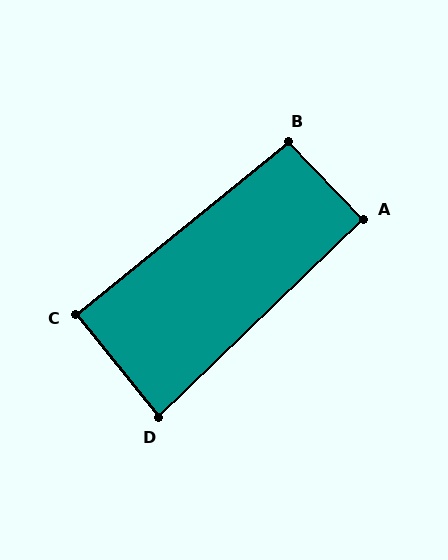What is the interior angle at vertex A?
Approximately 90 degrees (approximately right).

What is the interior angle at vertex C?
Approximately 90 degrees (approximately right).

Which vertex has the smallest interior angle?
D, at approximately 85 degrees.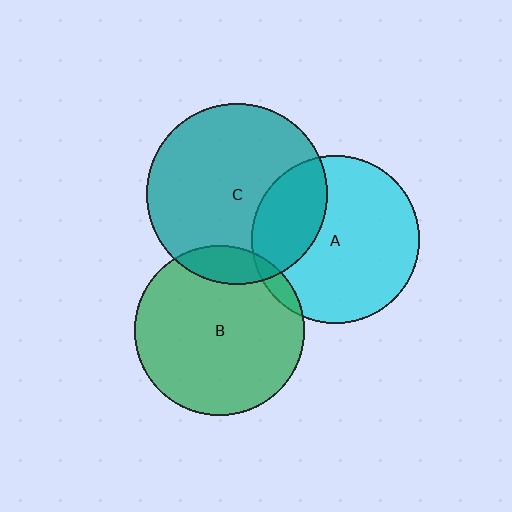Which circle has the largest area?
Circle C (teal).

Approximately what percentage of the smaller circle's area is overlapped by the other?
Approximately 30%.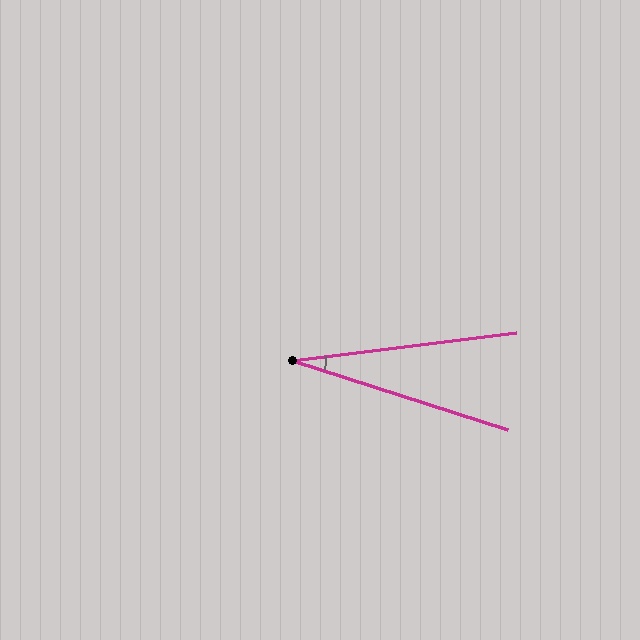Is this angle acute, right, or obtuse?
It is acute.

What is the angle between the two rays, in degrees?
Approximately 25 degrees.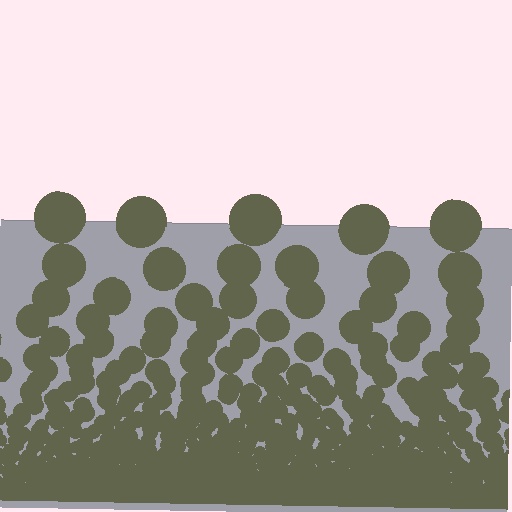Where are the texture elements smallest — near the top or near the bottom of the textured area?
Near the bottom.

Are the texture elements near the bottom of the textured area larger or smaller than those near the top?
Smaller. The gradient is inverted — elements near the bottom are smaller and denser.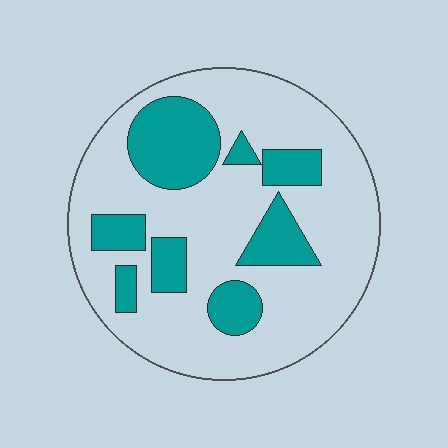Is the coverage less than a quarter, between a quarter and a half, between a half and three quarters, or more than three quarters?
Between a quarter and a half.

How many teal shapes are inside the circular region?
8.